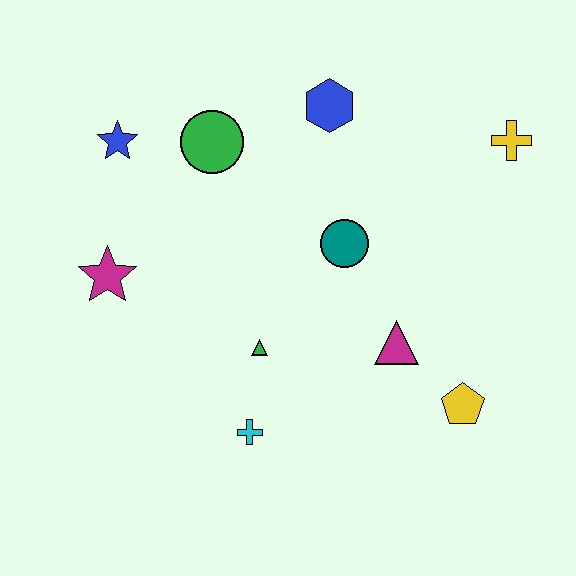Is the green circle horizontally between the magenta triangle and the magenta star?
Yes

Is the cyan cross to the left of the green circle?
No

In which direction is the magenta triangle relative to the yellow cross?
The magenta triangle is below the yellow cross.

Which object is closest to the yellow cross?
The blue hexagon is closest to the yellow cross.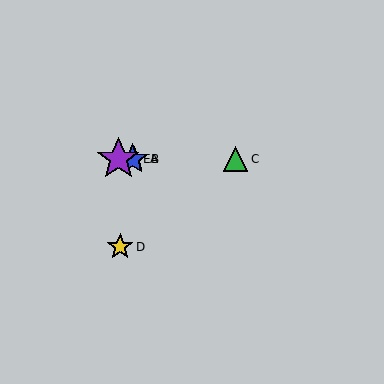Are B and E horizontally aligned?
Yes, both are at y≈159.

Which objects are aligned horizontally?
Objects A, B, C, E are aligned horizontally.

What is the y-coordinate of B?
Object B is at y≈159.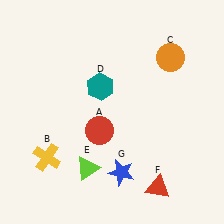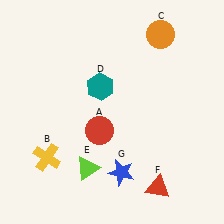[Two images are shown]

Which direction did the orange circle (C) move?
The orange circle (C) moved up.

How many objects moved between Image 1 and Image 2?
1 object moved between the two images.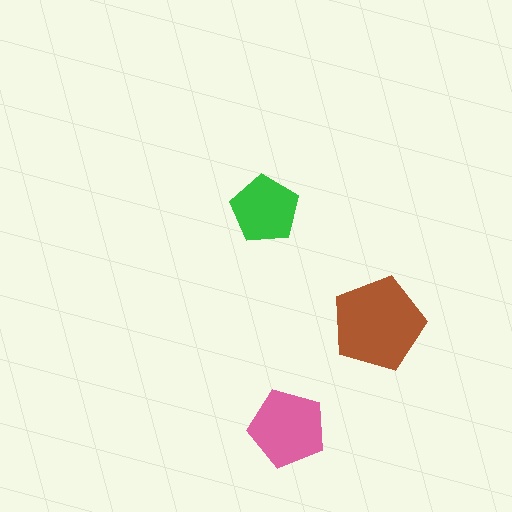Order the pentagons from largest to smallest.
the brown one, the pink one, the green one.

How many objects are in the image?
There are 3 objects in the image.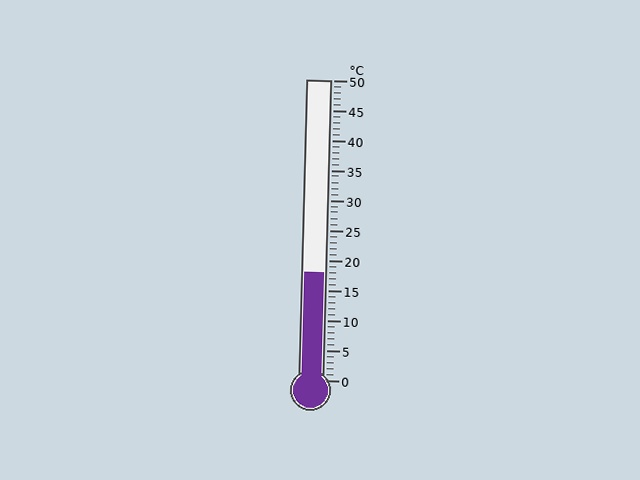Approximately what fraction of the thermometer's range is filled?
The thermometer is filled to approximately 35% of its range.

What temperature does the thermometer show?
The thermometer shows approximately 18°C.